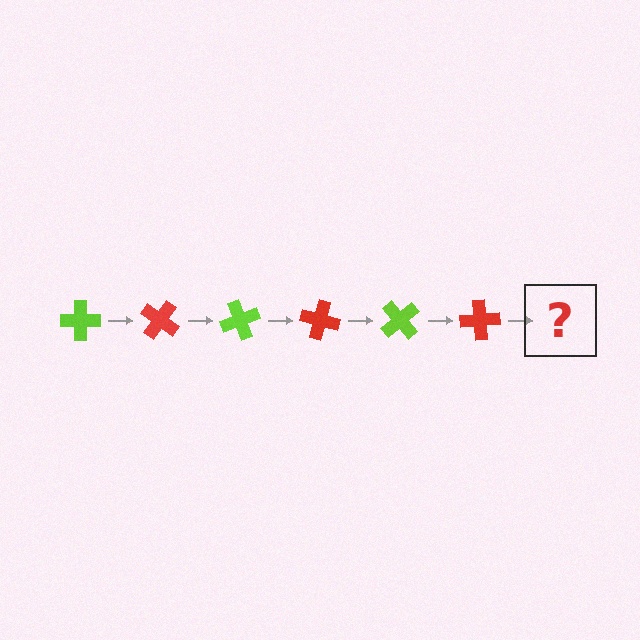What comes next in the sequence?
The next element should be a lime cross, rotated 210 degrees from the start.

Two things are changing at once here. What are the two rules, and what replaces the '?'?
The two rules are that it rotates 35 degrees each step and the color cycles through lime and red. The '?' should be a lime cross, rotated 210 degrees from the start.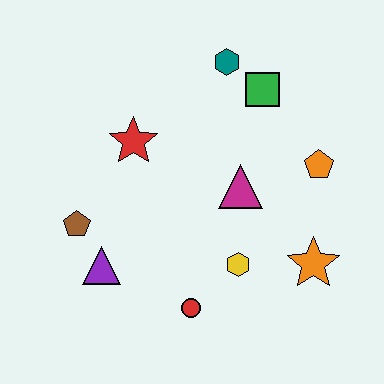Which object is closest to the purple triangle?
The brown pentagon is closest to the purple triangle.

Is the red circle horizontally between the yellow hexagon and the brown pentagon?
Yes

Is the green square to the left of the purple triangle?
No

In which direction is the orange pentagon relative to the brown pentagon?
The orange pentagon is to the right of the brown pentagon.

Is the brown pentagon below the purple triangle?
No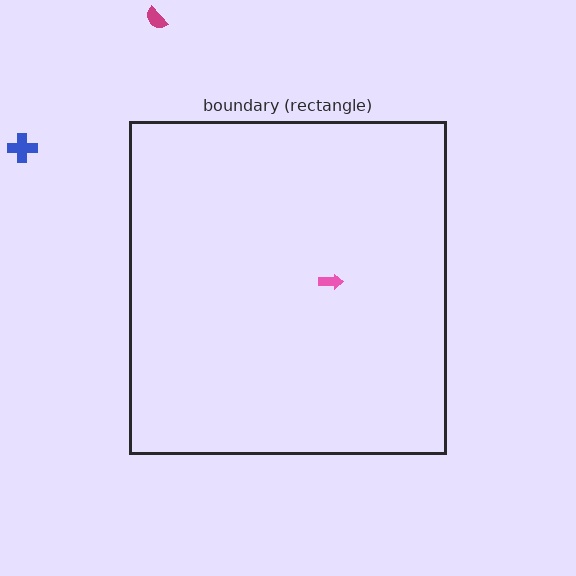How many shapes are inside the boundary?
1 inside, 2 outside.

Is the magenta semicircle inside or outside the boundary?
Outside.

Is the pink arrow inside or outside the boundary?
Inside.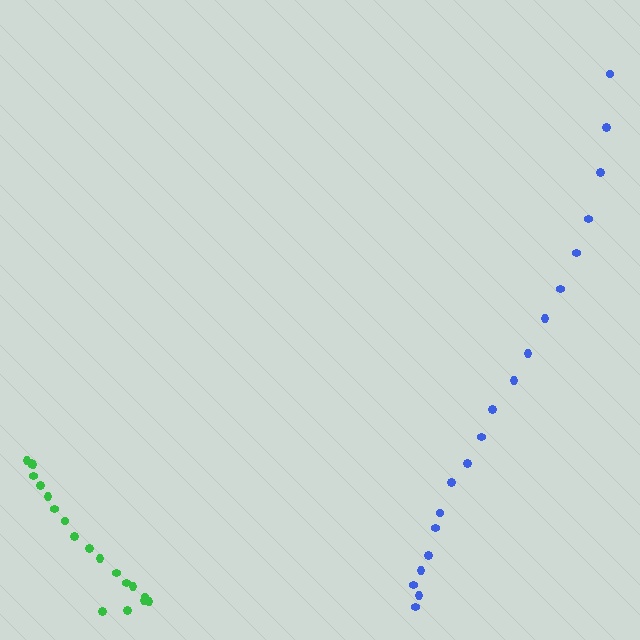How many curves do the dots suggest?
There are 2 distinct paths.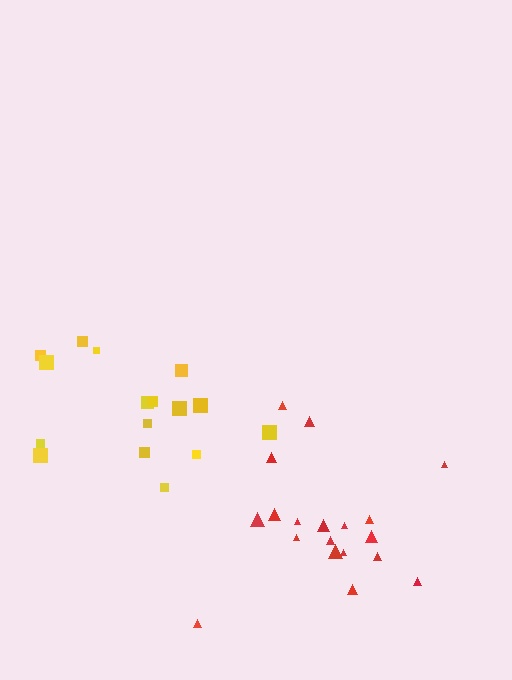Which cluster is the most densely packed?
Red.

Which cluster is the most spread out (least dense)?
Yellow.